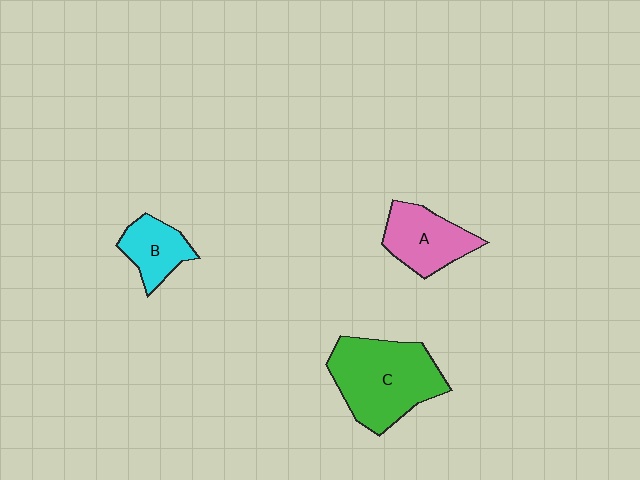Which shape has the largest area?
Shape C (green).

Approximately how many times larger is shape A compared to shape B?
Approximately 1.3 times.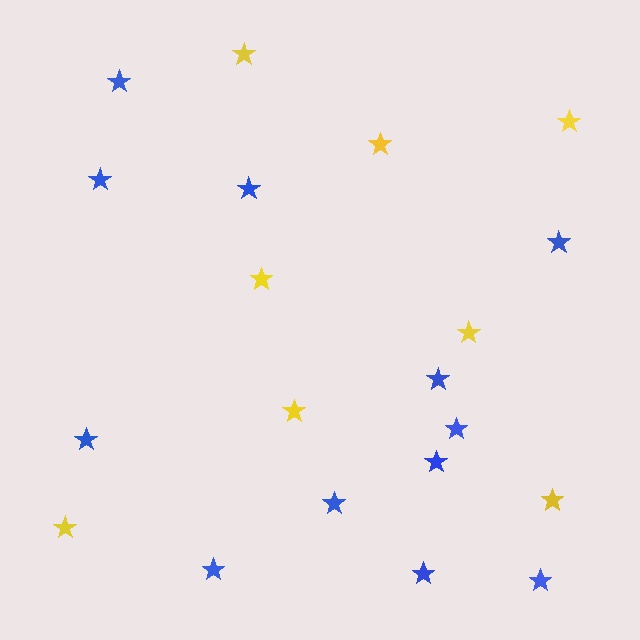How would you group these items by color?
There are 2 groups: one group of blue stars (12) and one group of yellow stars (8).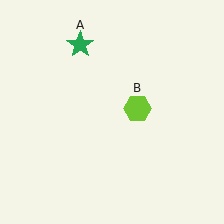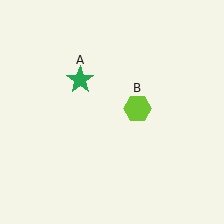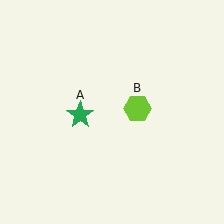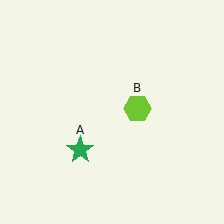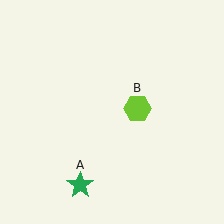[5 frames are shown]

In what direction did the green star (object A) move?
The green star (object A) moved down.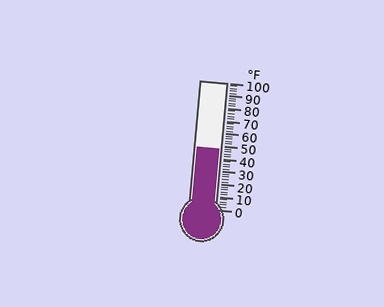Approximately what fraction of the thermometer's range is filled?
The thermometer is filled to approximately 50% of its range.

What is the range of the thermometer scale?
The thermometer scale ranges from 0°F to 100°F.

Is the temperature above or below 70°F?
The temperature is below 70°F.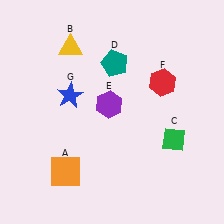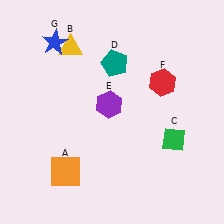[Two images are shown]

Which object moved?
The blue star (G) moved up.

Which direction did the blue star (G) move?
The blue star (G) moved up.